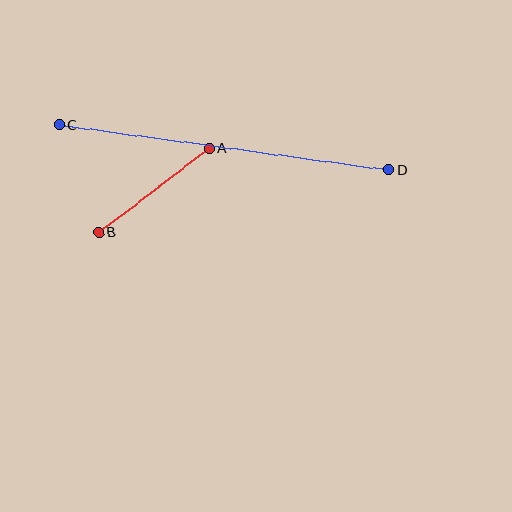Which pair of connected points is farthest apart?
Points C and D are farthest apart.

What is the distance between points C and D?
The distance is approximately 332 pixels.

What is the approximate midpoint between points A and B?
The midpoint is at approximately (154, 190) pixels.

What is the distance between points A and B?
The distance is approximately 139 pixels.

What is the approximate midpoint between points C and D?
The midpoint is at approximately (224, 147) pixels.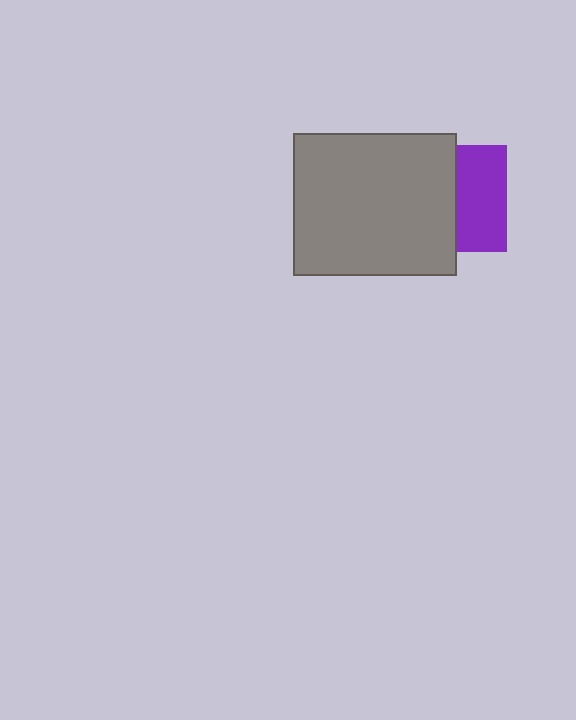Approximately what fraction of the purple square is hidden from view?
Roughly 54% of the purple square is hidden behind the gray rectangle.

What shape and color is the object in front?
The object in front is a gray rectangle.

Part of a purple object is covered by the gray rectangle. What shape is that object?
It is a square.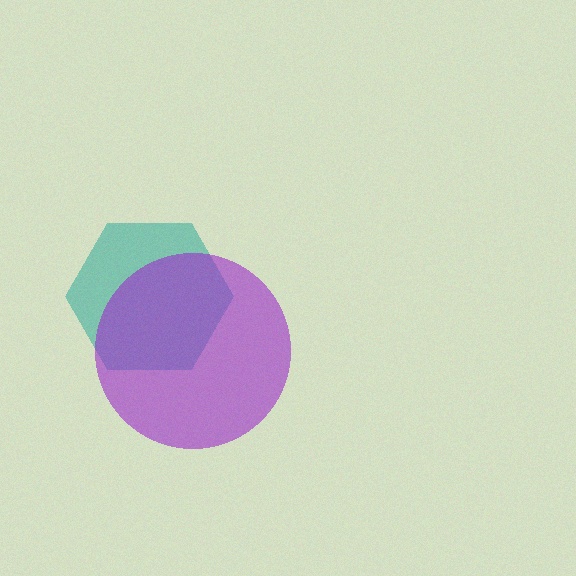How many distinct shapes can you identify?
There are 2 distinct shapes: a teal hexagon, a purple circle.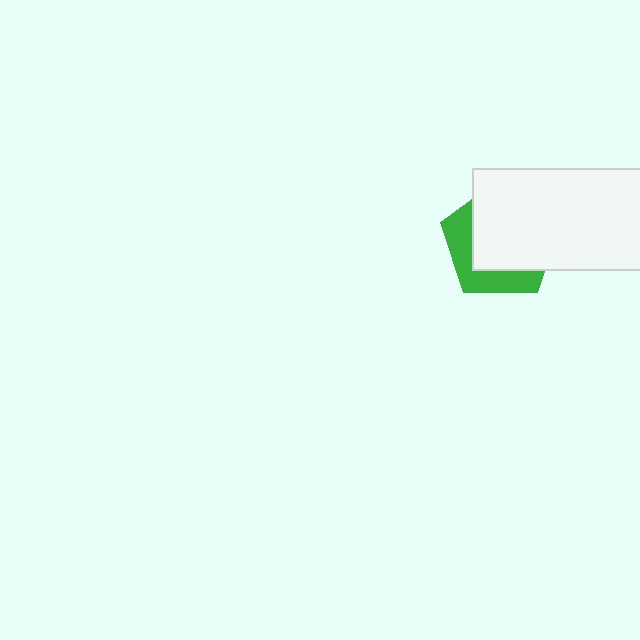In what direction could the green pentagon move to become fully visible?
The green pentagon could move toward the lower-left. That would shift it out from behind the white rectangle entirely.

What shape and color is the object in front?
The object in front is a white rectangle.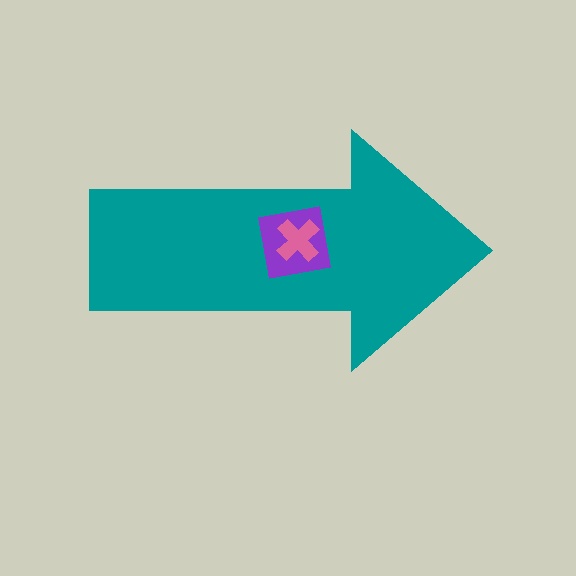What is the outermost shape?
The teal arrow.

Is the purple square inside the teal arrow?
Yes.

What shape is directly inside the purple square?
The pink cross.